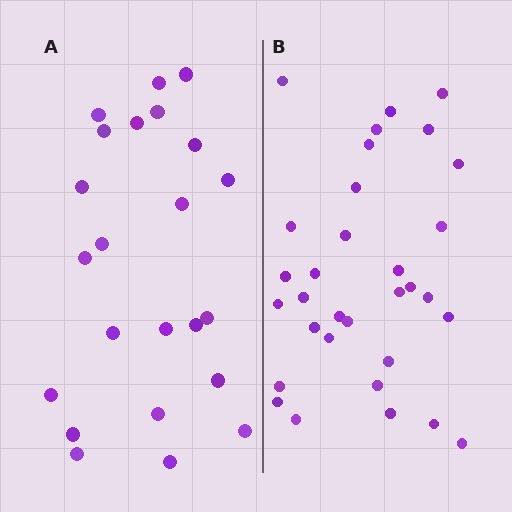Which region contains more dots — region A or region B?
Region B (the right region) has more dots.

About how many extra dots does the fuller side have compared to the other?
Region B has roughly 8 or so more dots than region A.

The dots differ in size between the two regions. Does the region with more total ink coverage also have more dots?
No. Region A has more total ink coverage because its dots are larger, but region B actually contains more individual dots. Total area can be misleading — the number of items is what matters here.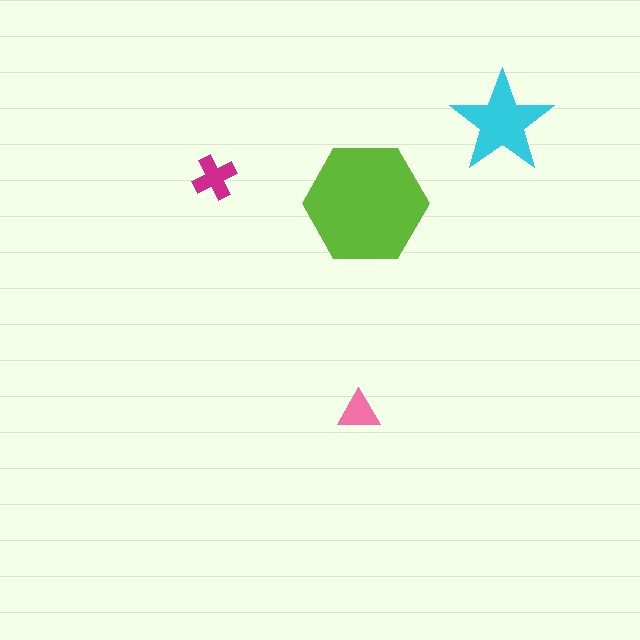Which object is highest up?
The cyan star is topmost.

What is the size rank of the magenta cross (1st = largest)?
3rd.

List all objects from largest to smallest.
The lime hexagon, the cyan star, the magenta cross, the pink triangle.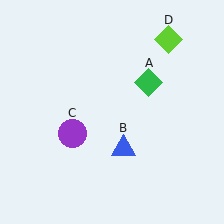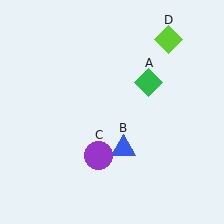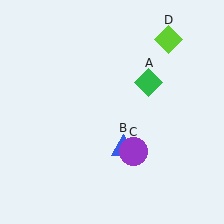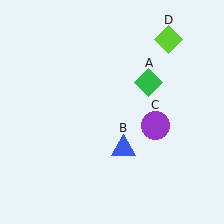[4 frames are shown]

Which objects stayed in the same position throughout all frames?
Green diamond (object A) and blue triangle (object B) and lime diamond (object D) remained stationary.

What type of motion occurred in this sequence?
The purple circle (object C) rotated counterclockwise around the center of the scene.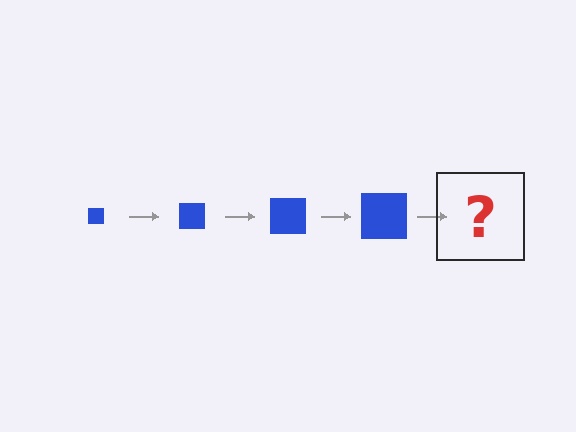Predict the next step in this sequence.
The next step is a blue square, larger than the previous one.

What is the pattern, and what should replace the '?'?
The pattern is that the square gets progressively larger each step. The '?' should be a blue square, larger than the previous one.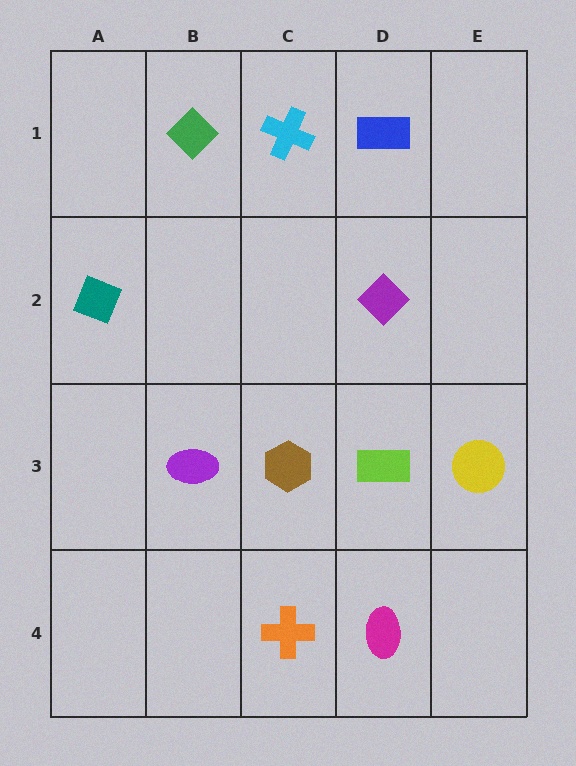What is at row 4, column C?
An orange cross.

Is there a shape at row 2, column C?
No, that cell is empty.